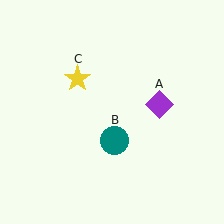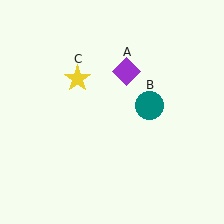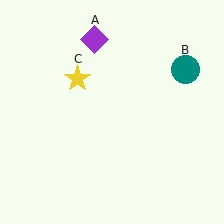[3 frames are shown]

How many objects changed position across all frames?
2 objects changed position: purple diamond (object A), teal circle (object B).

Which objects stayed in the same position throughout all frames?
Yellow star (object C) remained stationary.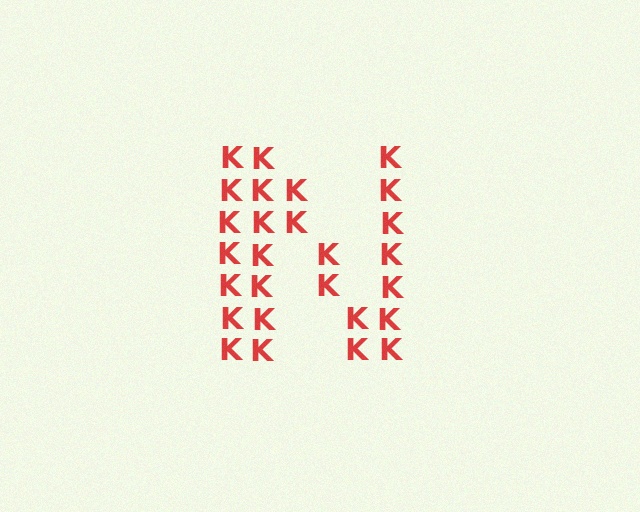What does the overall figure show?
The overall figure shows the letter N.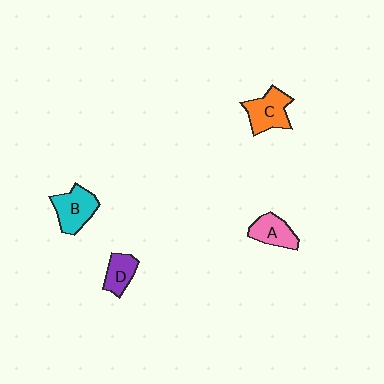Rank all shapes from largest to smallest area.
From largest to smallest: B (cyan), C (orange), A (pink), D (purple).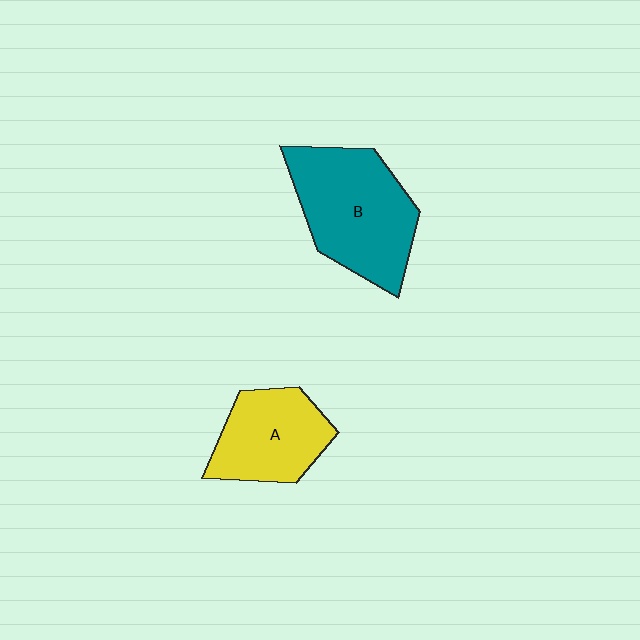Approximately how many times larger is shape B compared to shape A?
Approximately 1.4 times.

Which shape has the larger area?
Shape B (teal).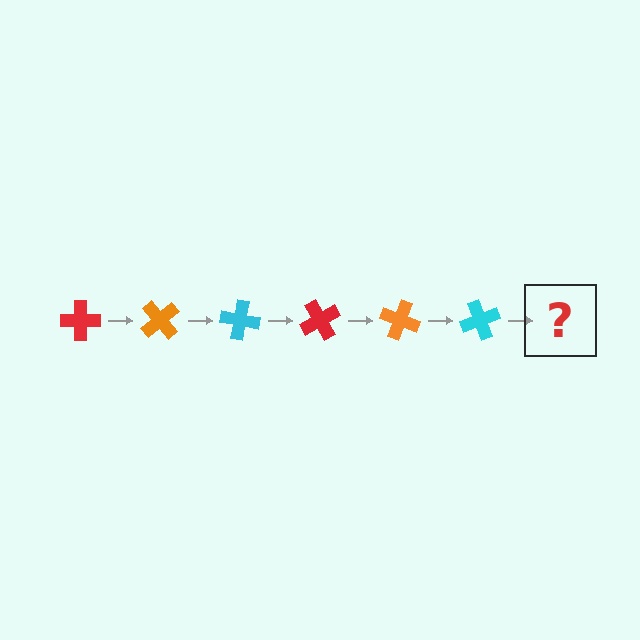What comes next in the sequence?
The next element should be a red cross, rotated 300 degrees from the start.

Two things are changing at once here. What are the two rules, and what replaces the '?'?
The two rules are that it rotates 50 degrees each step and the color cycles through red, orange, and cyan. The '?' should be a red cross, rotated 300 degrees from the start.